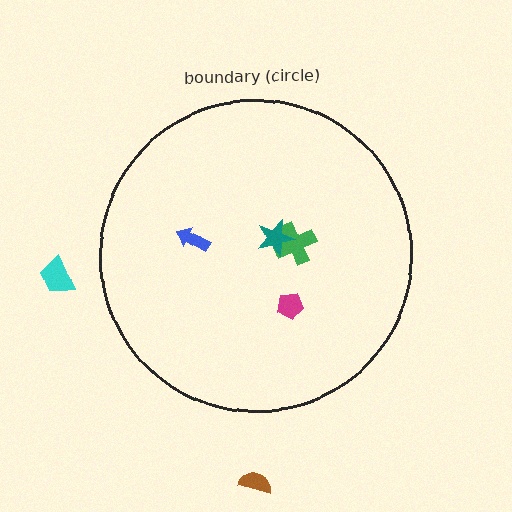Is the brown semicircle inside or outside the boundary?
Outside.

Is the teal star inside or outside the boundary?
Inside.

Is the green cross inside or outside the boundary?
Inside.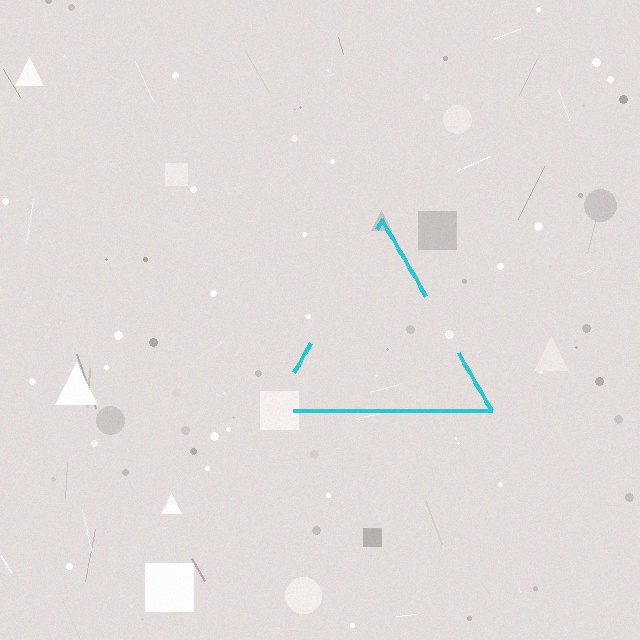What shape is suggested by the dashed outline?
The dashed outline suggests a triangle.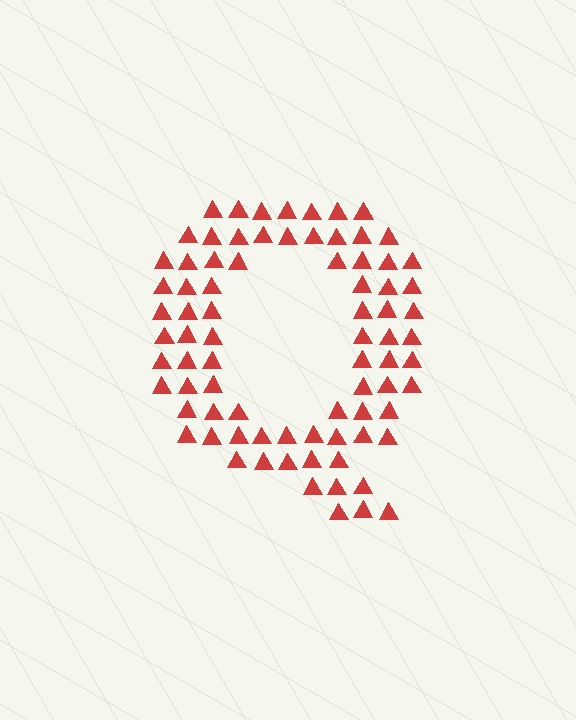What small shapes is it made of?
It is made of small triangles.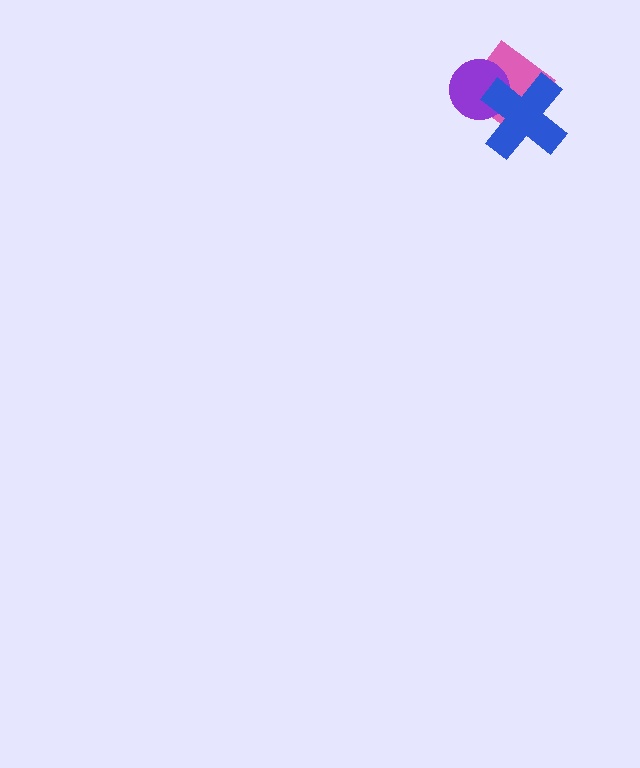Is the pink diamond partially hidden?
Yes, it is partially covered by another shape.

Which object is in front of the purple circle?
The blue cross is in front of the purple circle.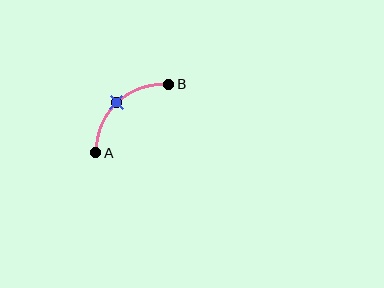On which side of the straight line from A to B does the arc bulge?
The arc bulges above and to the left of the straight line connecting A and B.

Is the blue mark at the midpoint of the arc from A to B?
Yes. The blue mark lies on the arc at equal arc-length from both A and B — it is the arc midpoint.